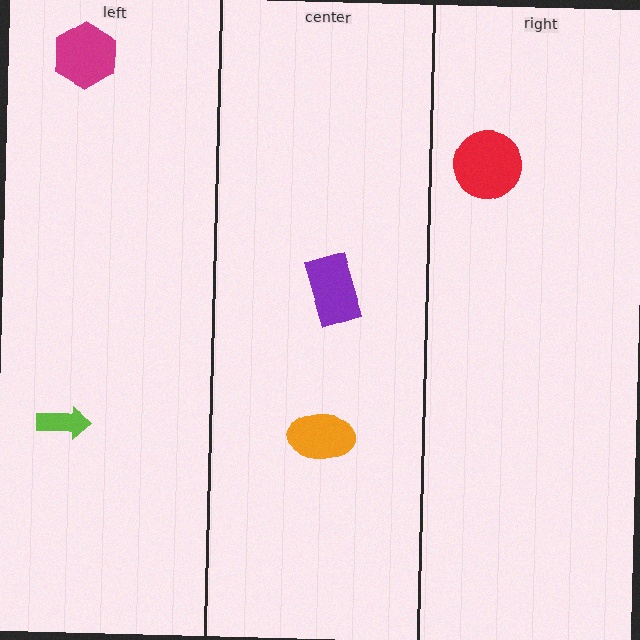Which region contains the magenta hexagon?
The left region.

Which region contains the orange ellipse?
The center region.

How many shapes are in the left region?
2.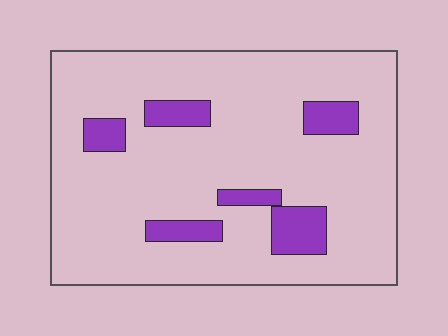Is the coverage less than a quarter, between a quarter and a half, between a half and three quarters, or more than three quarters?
Less than a quarter.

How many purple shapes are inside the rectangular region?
6.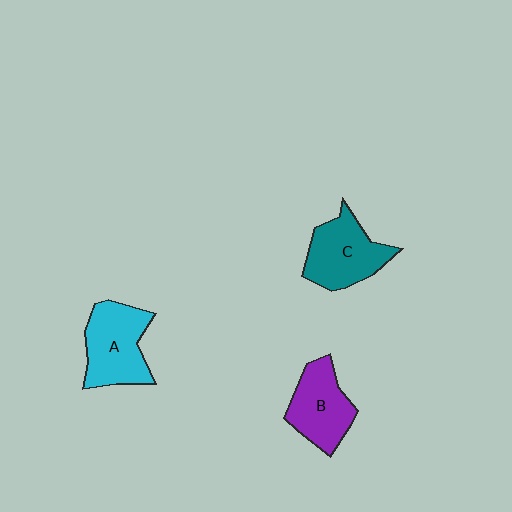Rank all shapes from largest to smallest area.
From largest to smallest: A (cyan), C (teal), B (purple).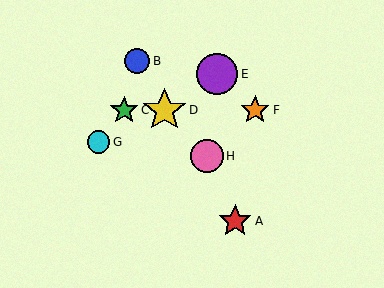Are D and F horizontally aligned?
Yes, both are at y≈110.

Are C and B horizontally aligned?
No, C is at y≈110 and B is at y≈61.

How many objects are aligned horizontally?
3 objects (C, D, F) are aligned horizontally.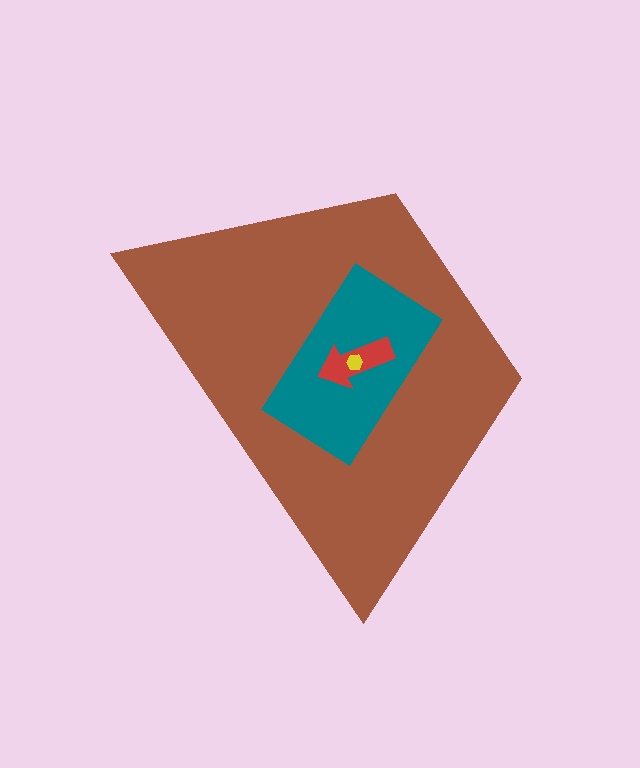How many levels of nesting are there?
4.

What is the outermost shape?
The brown trapezoid.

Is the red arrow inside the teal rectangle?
Yes.